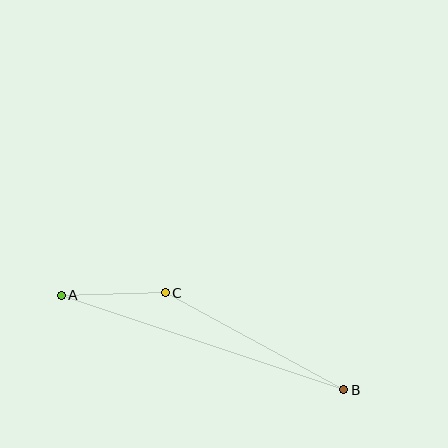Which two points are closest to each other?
Points A and C are closest to each other.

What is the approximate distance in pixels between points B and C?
The distance between B and C is approximately 203 pixels.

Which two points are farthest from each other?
Points A and B are farthest from each other.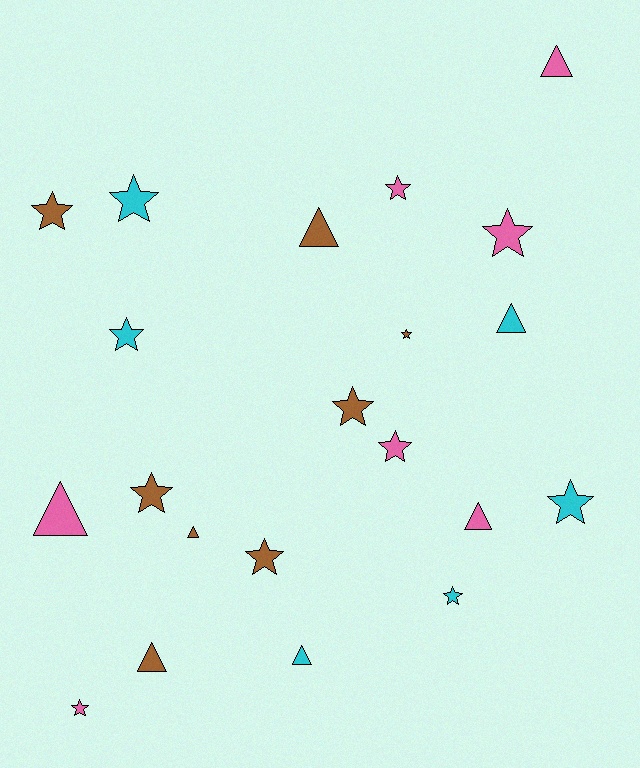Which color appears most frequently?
Brown, with 8 objects.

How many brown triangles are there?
There are 3 brown triangles.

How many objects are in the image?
There are 21 objects.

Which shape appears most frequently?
Star, with 13 objects.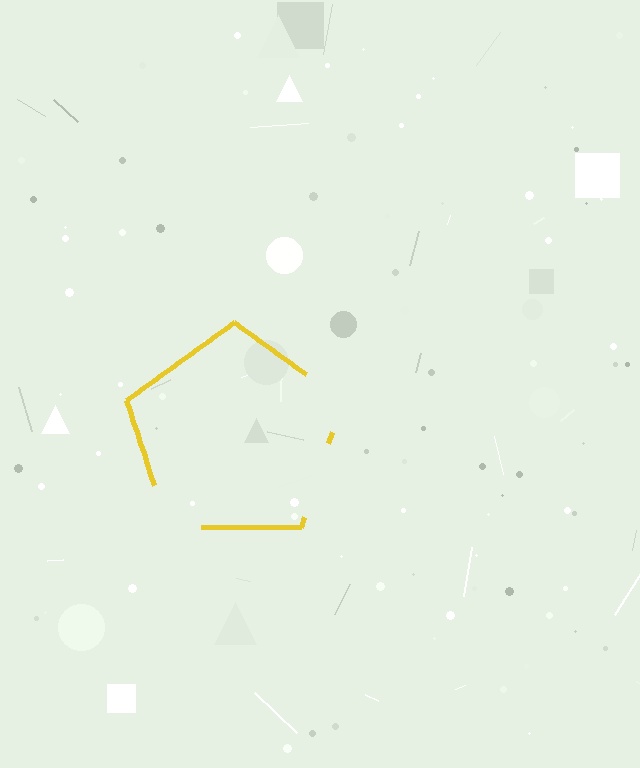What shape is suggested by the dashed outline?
The dashed outline suggests a pentagon.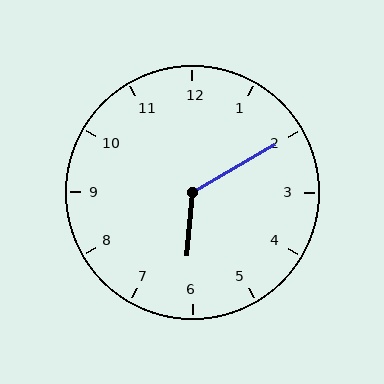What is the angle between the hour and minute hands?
Approximately 125 degrees.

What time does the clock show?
6:10.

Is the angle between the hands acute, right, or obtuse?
It is obtuse.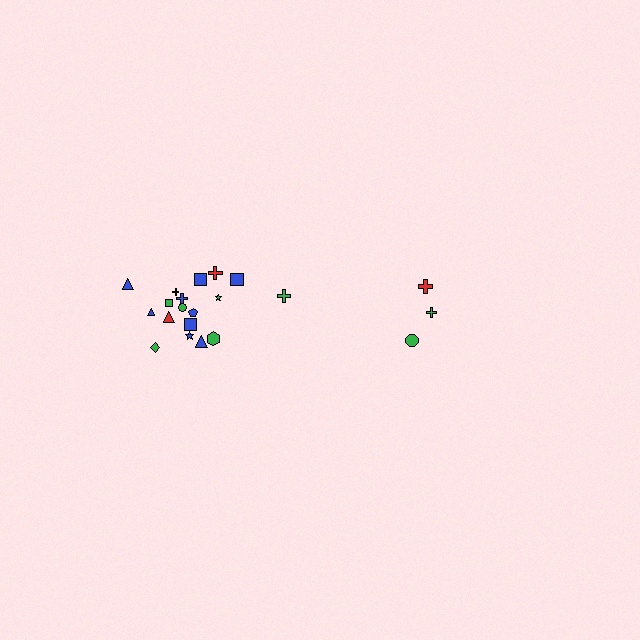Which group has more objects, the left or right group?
The left group.